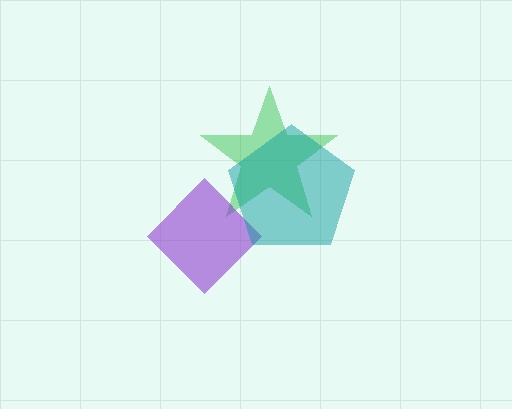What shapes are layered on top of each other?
The layered shapes are: a green star, a purple diamond, a teal pentagon.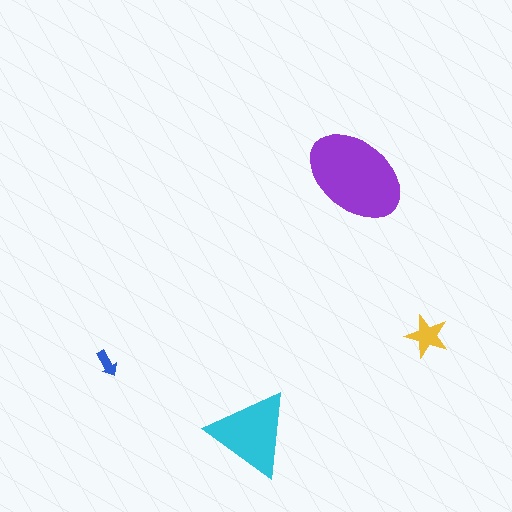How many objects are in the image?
There are 4 objects in the image.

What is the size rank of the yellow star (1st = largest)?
3rd.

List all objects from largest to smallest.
The purple ellipse, the cyan triangle, the yellow star, the blue arrow.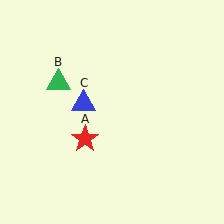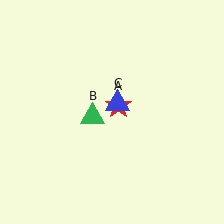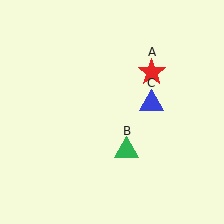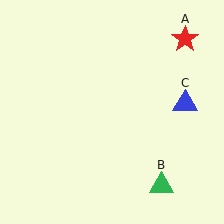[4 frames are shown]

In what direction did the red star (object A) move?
The red star (object A) moved up and to the right.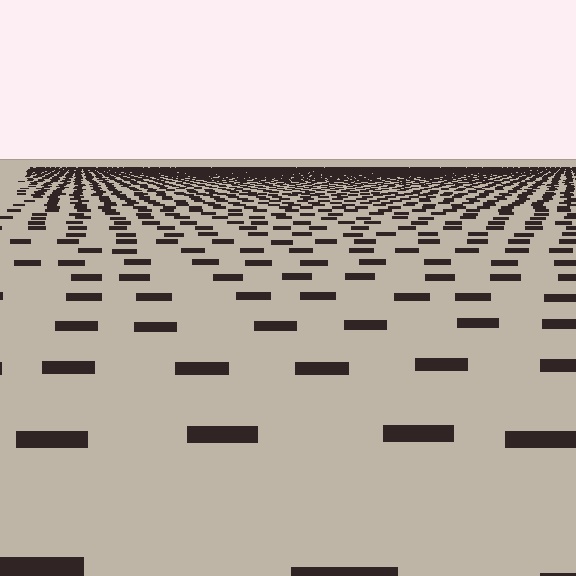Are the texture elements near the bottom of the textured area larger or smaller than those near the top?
Larger. Near the bottom, elements are closer to the viewer and appear at a bigger on-screen size.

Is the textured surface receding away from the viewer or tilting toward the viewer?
The surface is receding away from the viewer. Texture elements get smaller and denser toward the top.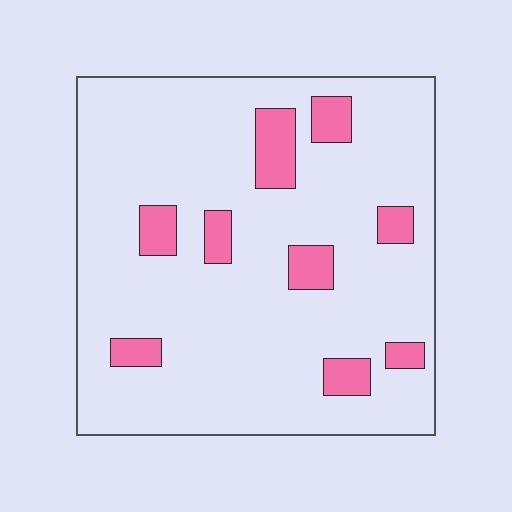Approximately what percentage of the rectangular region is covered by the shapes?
Approximately 15%.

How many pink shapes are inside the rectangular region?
9.